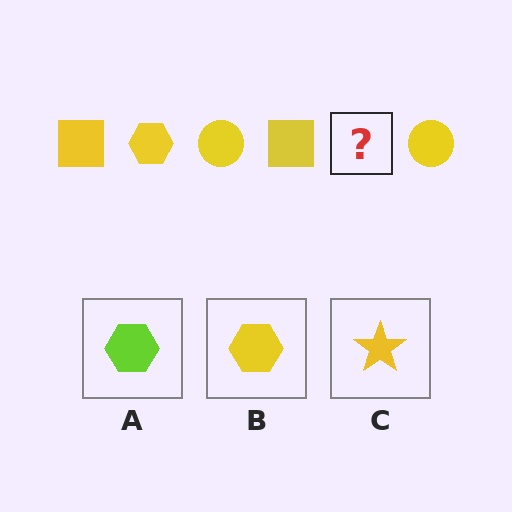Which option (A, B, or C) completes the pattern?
B.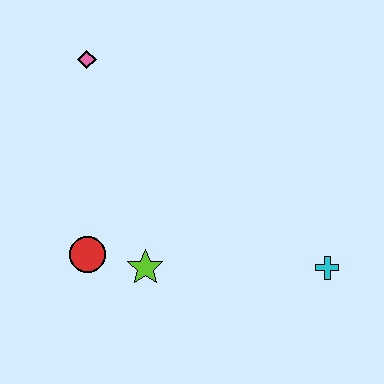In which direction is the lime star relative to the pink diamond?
The lime star is below the pink diamond.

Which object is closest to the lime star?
The red circle is closest to the lime star.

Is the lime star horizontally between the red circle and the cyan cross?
Yes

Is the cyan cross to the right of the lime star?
Yes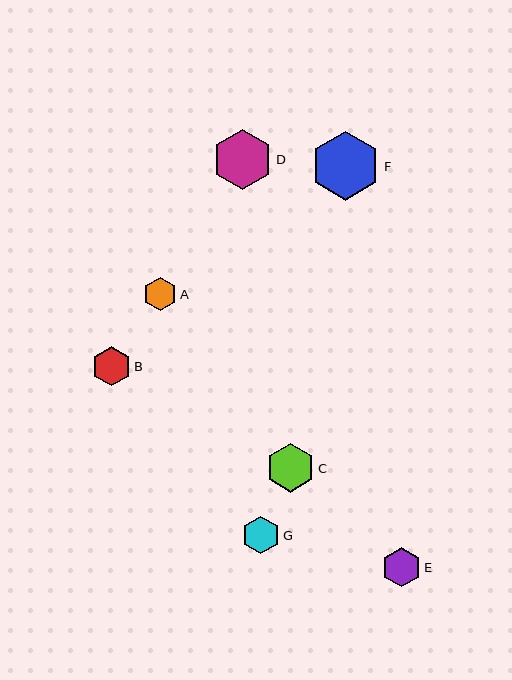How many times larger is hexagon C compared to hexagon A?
Hexagon C is approximately 1.5 times the size of hexagon A.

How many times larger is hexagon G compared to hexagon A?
Hexagon G is approximately 1.1 times the size of hexagon A.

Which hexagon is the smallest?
Hexagon A is the smallest with a size of approximately 33 pixels.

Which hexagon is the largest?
Hexagon F is the largest with a size of approximately 69 pixels.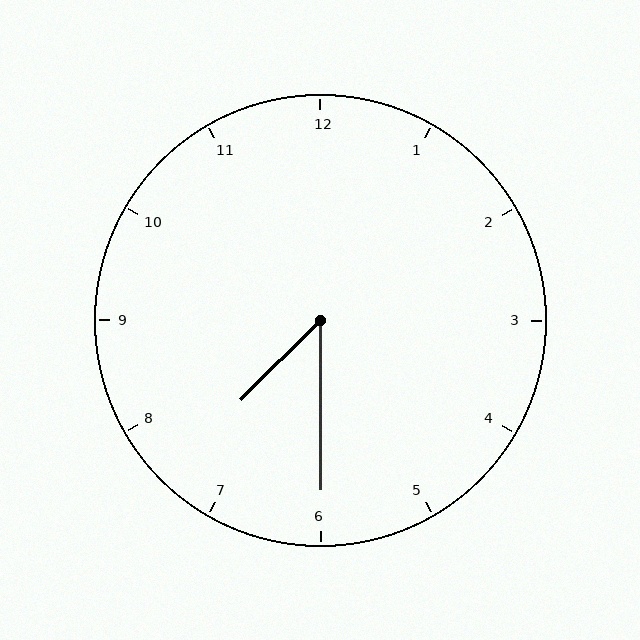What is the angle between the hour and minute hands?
Approximately 45 degrees.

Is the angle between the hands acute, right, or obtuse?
It is acute.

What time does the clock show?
7:30.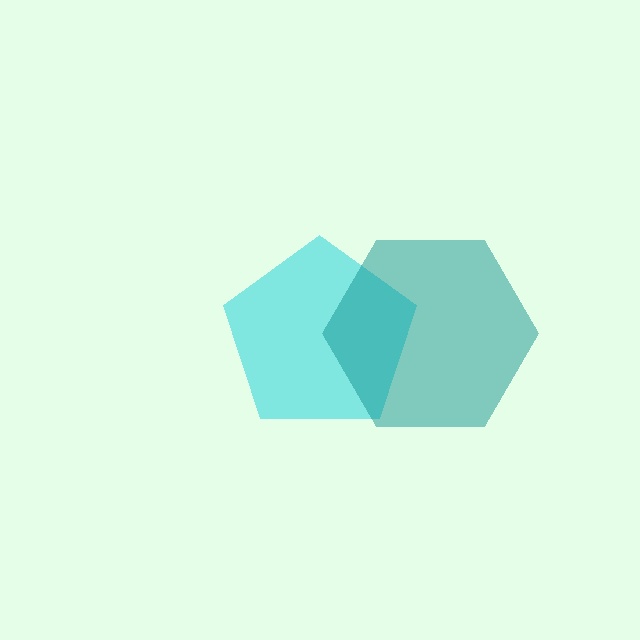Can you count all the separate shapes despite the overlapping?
Yes, there are 2 separate shapes.